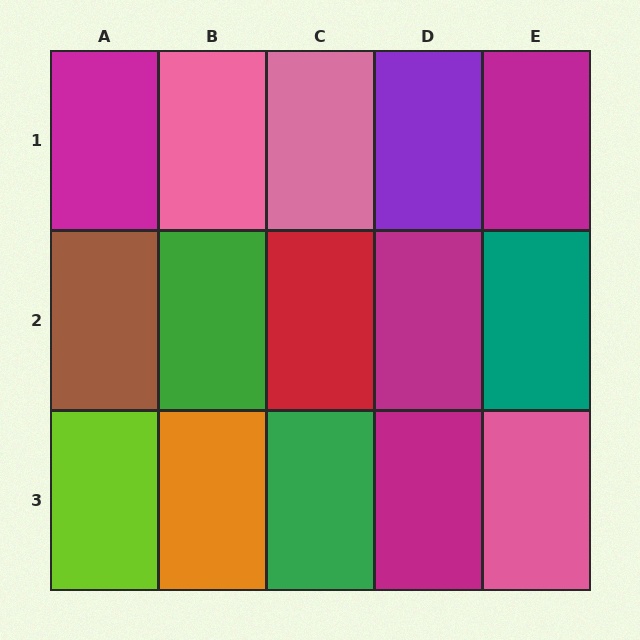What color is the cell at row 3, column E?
Pink.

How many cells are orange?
1 cell is orange.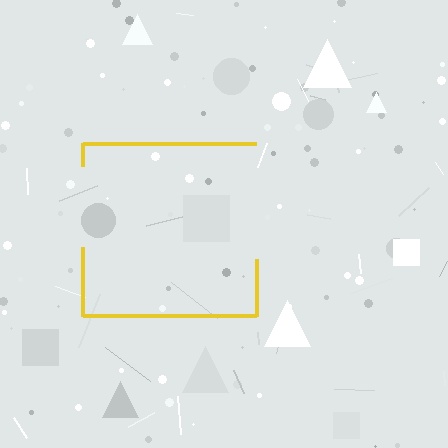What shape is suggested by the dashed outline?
The dashed outline suggests a square.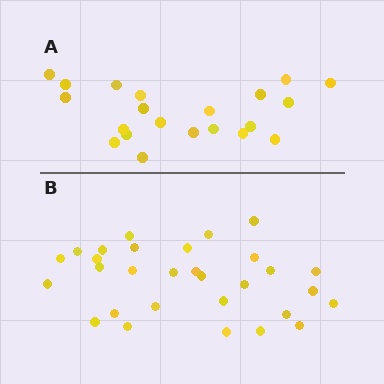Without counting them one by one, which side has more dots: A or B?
Region B (the bottom region) has more dots.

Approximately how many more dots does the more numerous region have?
Region B has roughly 8 or so more dots than region A.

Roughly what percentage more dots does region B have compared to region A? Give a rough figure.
About 45% more.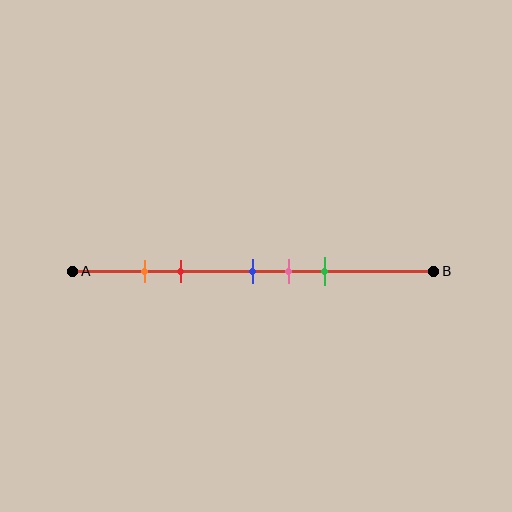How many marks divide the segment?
There are 5 marks dividing the segment.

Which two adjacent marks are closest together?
The orange and red marks are the closest adjacent pair.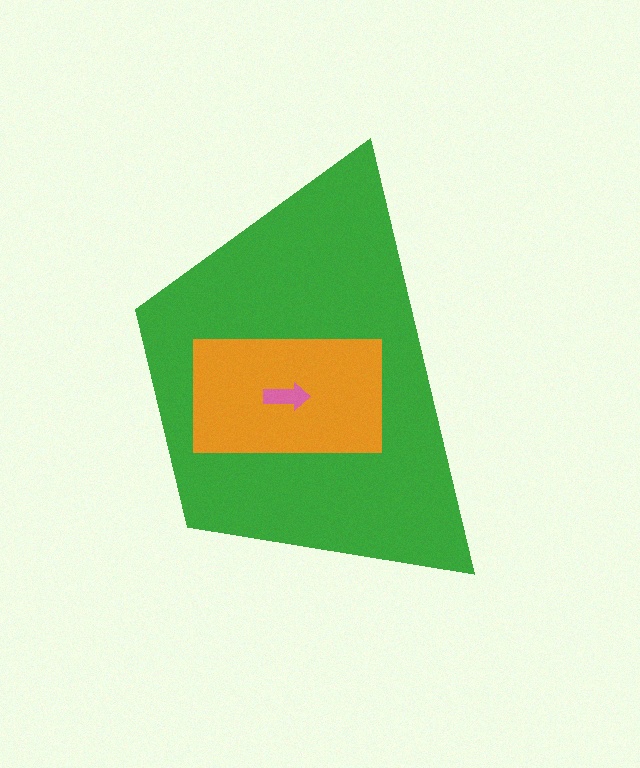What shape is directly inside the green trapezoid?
The orange rectangle.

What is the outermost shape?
The green trapezoid.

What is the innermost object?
The pink arrow.